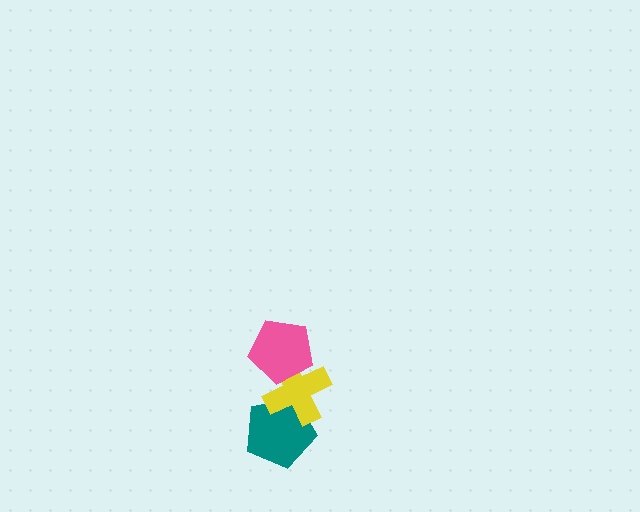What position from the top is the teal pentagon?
The teal pentagon is 3rd from the top.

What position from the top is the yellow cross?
The yellow cross is 2nd from the top.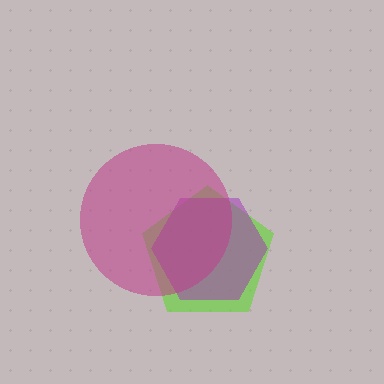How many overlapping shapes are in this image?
There are 3 overlapping shapes in the image.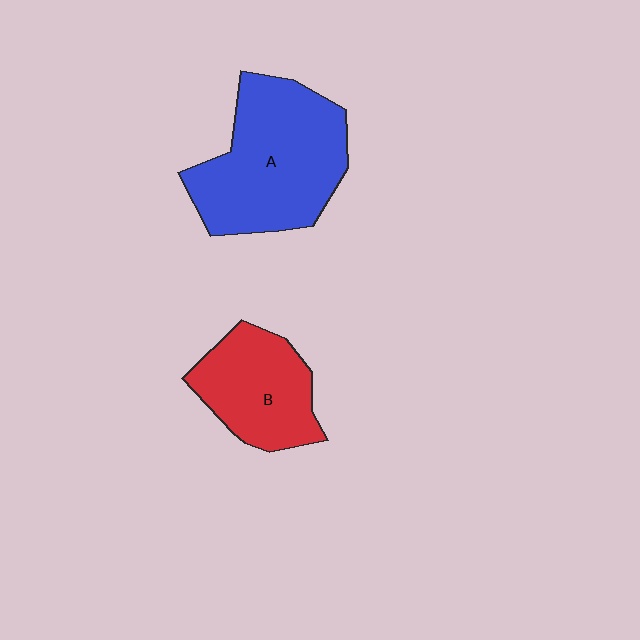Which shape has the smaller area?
Shape B (red).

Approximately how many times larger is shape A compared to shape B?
Approximately 1.6 times.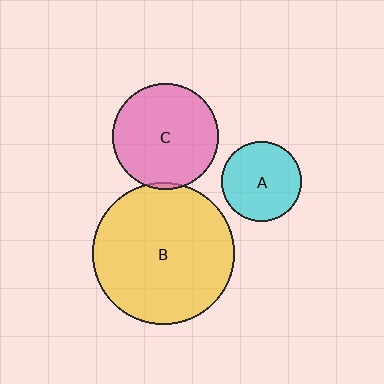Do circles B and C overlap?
Yes.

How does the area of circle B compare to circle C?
Approximately 1.8 times.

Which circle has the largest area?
Circle B (yellow).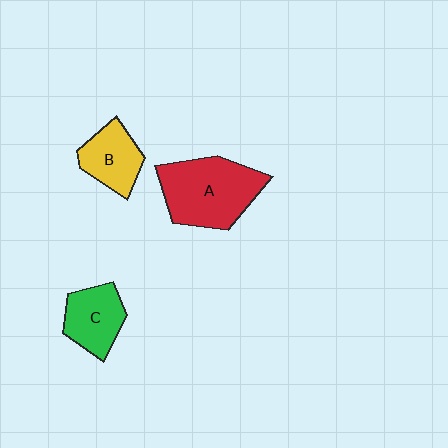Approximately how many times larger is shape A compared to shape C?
Approximately 1.7 times.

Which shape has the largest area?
Shape A (red).